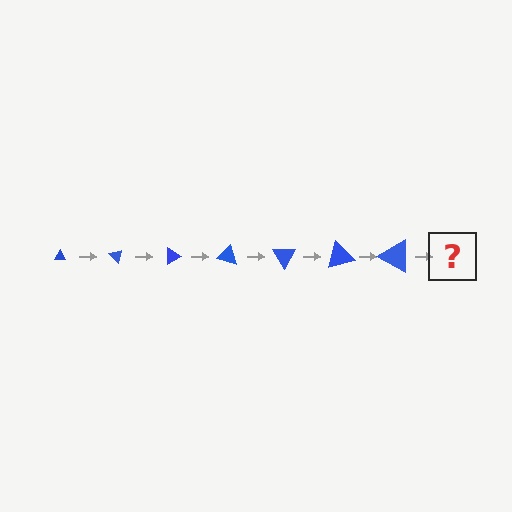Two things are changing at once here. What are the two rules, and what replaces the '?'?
The two rules are that the triangle grows larger each step and it rotates 45 degrees each step. The '?' should be a triangle, larger than the previous one and rotated 315 degrees from the start.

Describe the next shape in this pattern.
It should be a triangle, larger than the previous one and rotated 315 degrees from the start.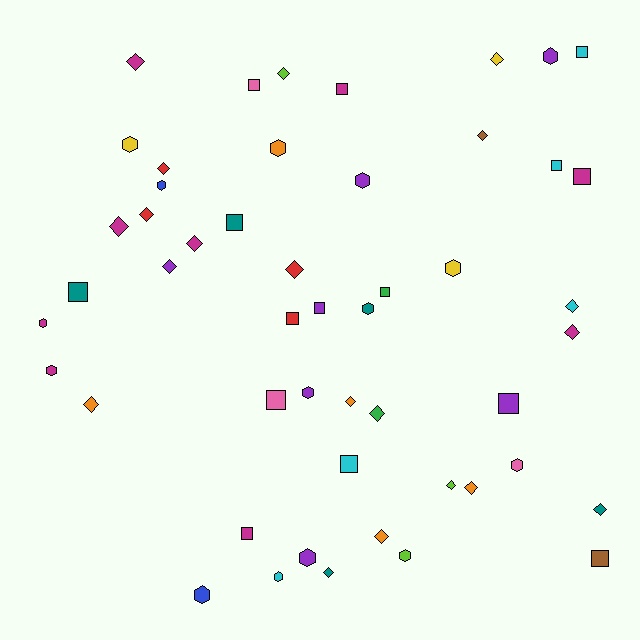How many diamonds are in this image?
There are 20 diamonds.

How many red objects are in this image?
There are 4 red objects.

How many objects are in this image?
There are 50 objects.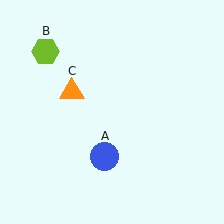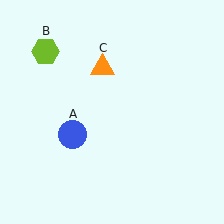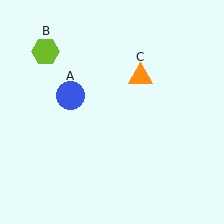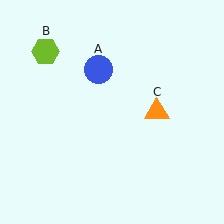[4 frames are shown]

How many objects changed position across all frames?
2 objects changed position: blue circle (object A), orange triangle (object C).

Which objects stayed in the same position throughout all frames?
Lime hexagon (object B) remained stationary.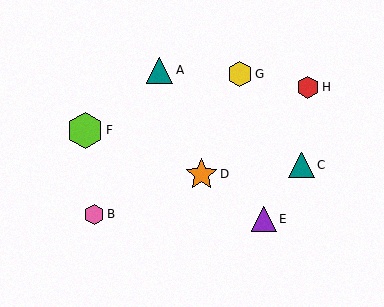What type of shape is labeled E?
Shape E is a purple triangle.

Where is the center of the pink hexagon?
The center of the pink hexagon is at (94, 214).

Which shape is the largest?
The lime hexagon (labeled F) is the largest.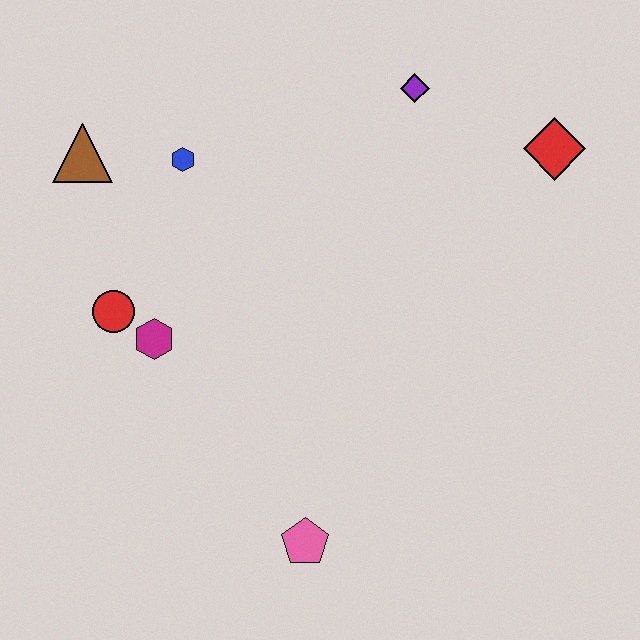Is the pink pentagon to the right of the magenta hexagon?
Yes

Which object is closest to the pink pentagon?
The magenta hexagon is closest to the pink pentagon.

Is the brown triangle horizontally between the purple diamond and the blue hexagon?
No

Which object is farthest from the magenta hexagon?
The red diamond is farthest from the magenta hexagon.